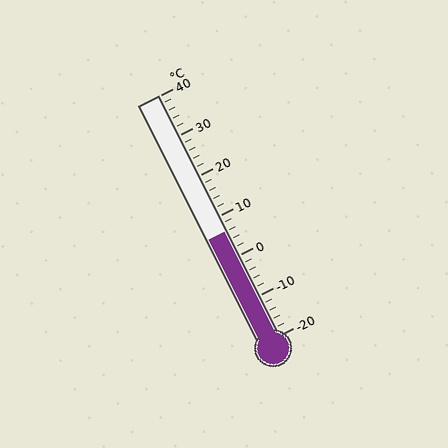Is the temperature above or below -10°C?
The temperature is above -10°C.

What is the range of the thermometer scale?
The thermometer scale ranges from -20°C to 40°C.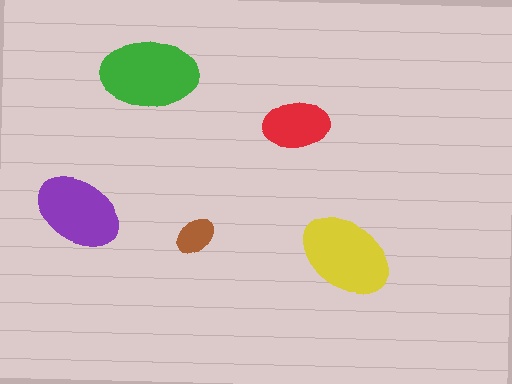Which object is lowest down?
The yellow ellipse is bottommost.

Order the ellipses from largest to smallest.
the green one, the yellow one, the purple one, the red one, the brown one.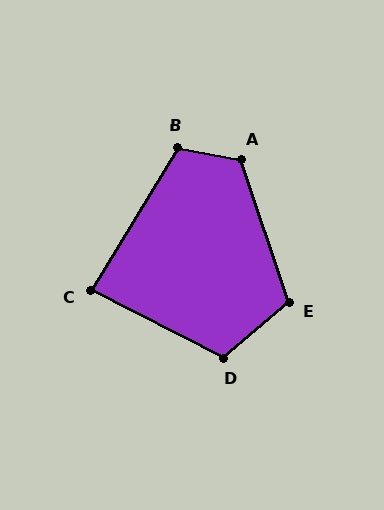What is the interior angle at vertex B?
Approximately 112 degrees (obtuse).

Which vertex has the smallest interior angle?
C, at approximately 85 degrees.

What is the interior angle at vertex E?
Approximately 112 degrees (obtuse).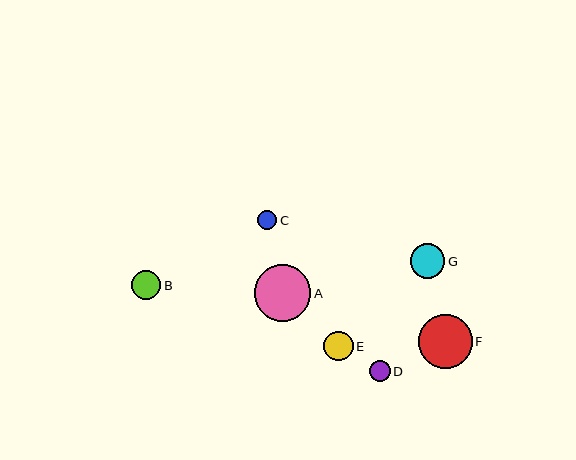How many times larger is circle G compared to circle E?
Circle G is approximately 1.2 times the size of circle E.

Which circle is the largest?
Circle A is the largest with a size of approximately 57 pixels.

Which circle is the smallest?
Circle C is the smallest with a size of approximately 19 pixels.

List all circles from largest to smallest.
From largest to smallest: A, F, G, E, B, D, C.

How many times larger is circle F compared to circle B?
Circle F is approximately 1.9 times the size of circle B.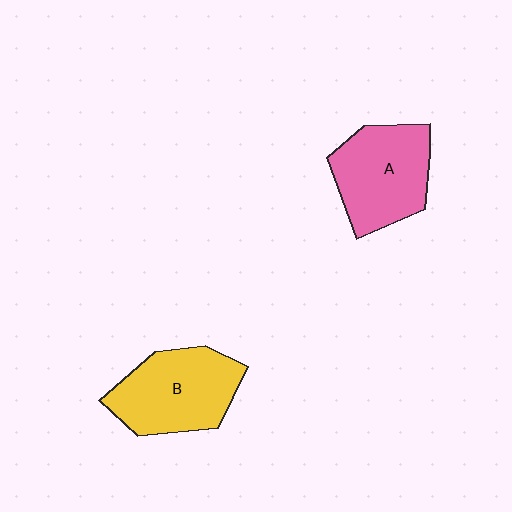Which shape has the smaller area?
Shape A (pink).